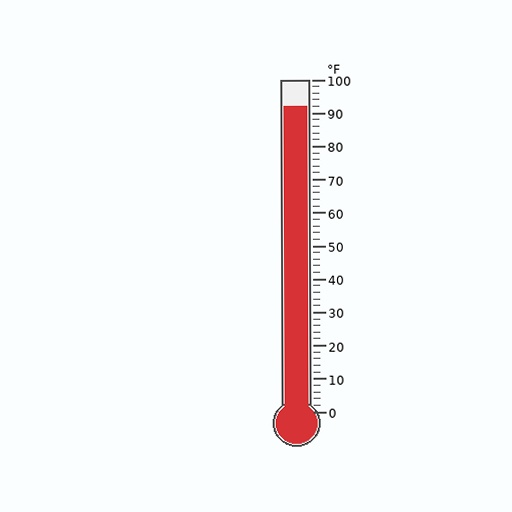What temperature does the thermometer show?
The thermometer shows approximately 92°F.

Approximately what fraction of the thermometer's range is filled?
The thermometer is filled to approximately 90% of its range.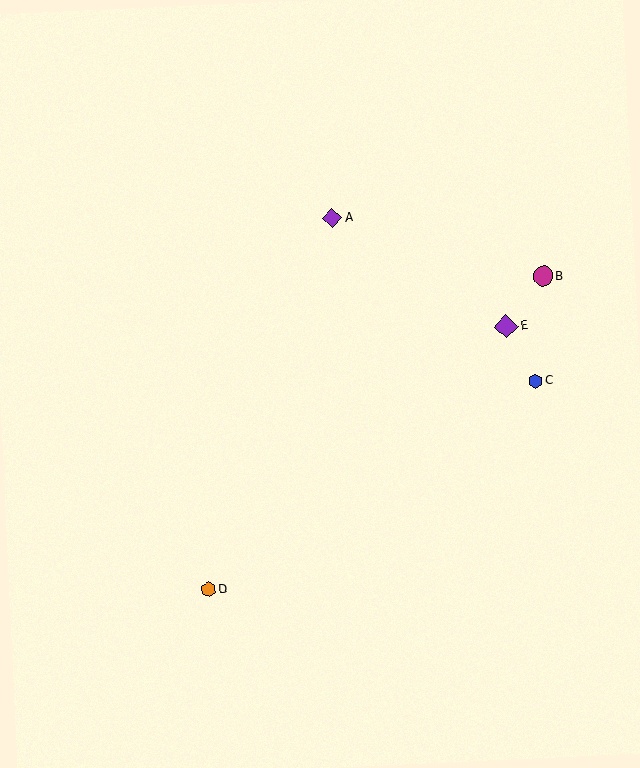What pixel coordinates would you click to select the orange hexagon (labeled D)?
Click at (208, 589) to select the orange hexagon D.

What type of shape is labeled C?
Shape C is a blue hexagon.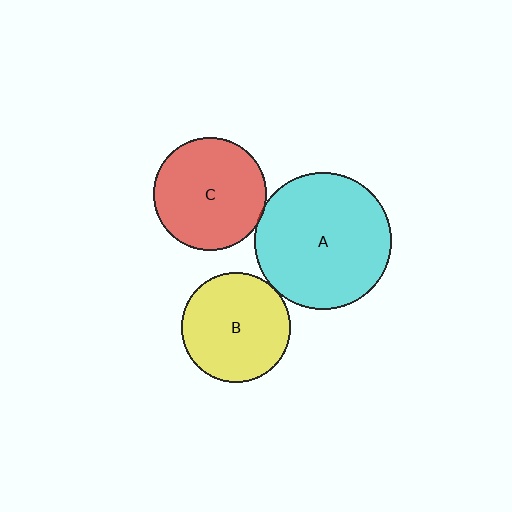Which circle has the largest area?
Circle A (cyan).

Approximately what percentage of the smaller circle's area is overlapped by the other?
Approximately 5%.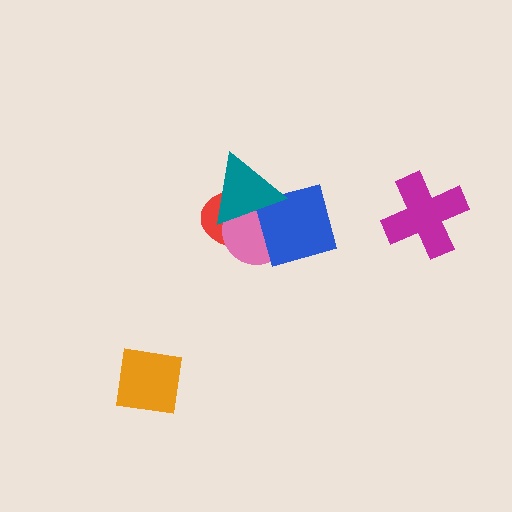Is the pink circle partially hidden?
Yes, it is partially covered by another shape.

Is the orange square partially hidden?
No, no other shape covers it.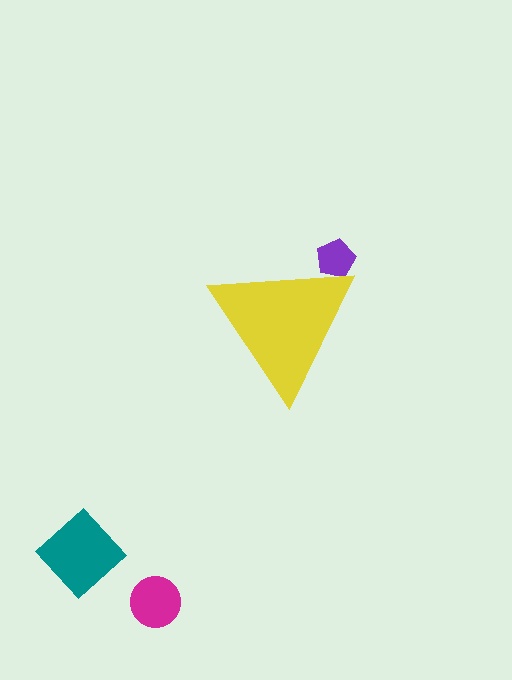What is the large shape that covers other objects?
A yellow triangle.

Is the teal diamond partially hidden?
No, the teal diamond is fully visible.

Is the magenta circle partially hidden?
No, the magenta circle is fully visible.